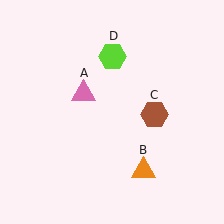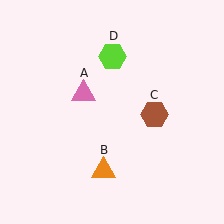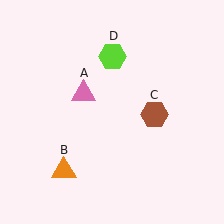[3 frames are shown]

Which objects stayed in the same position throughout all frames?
Pink triangle (object A) and brown hexagon (object C) and lime hexagon (object D) remained stationary.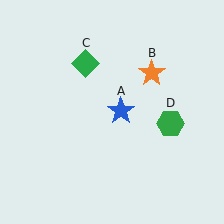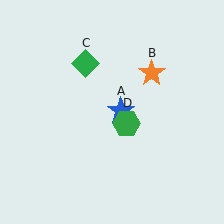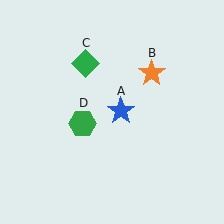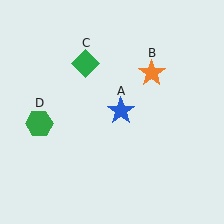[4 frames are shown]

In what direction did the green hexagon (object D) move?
The green hexagon (object D) moved left.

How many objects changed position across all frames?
1 object changed position: green hexagon (object D).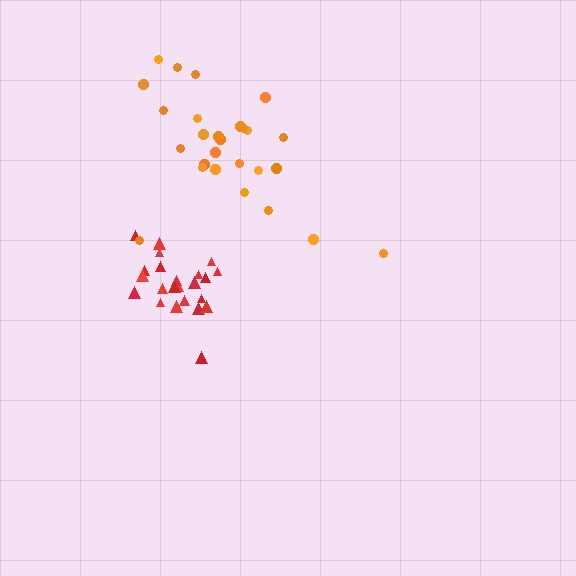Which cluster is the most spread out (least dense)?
Orange.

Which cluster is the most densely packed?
Red.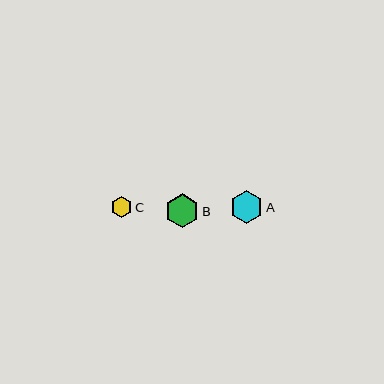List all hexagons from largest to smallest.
From largest to smallest: B, A, C.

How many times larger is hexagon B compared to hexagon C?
Hexagon B is approximately 1.6 times the size of hexagon C.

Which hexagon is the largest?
Hexagon B is the largest with a size of approximately 34 pixels.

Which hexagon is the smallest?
Hexagon C is the smallest with a size of approximately 21 pixels.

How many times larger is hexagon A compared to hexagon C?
Hexagon A is approximately 1.5 times the size of hexagon C.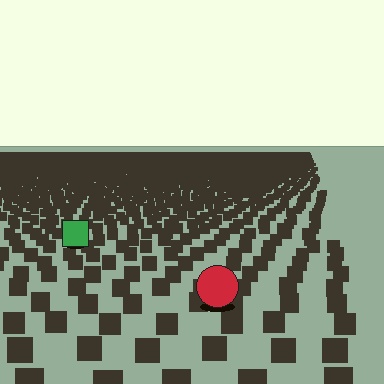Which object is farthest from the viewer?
The green square is farthest from the viewer. It appears smaller and the ground texture around it is denser.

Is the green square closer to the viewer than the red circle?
No. The red circle is closer — you can tell from the texture gradient: the ground texture is coarser near it.